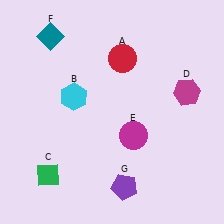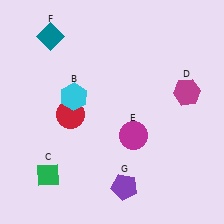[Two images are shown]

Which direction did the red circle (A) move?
The red circle (A) moved down.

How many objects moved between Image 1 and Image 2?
1 object moved between the two images.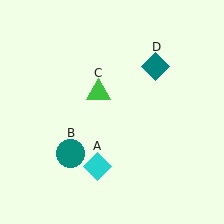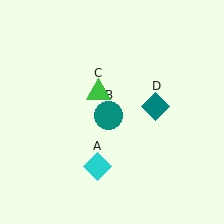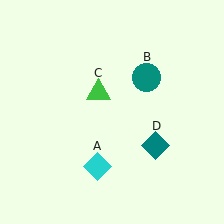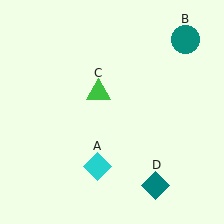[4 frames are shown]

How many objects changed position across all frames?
2 objects changed position: teal circle (object B), teal diamond (object D).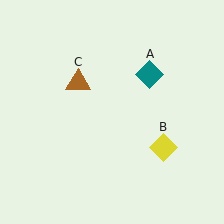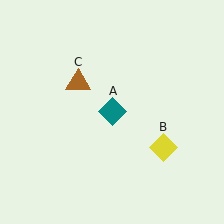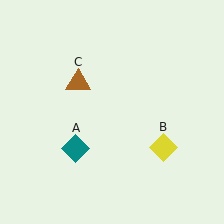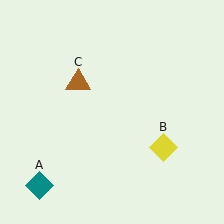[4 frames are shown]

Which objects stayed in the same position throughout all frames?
Yellow diamond (object B) and brown triangle (object C) remained stationary.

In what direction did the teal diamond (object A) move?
The teal diamond (object A) moved down and to the left.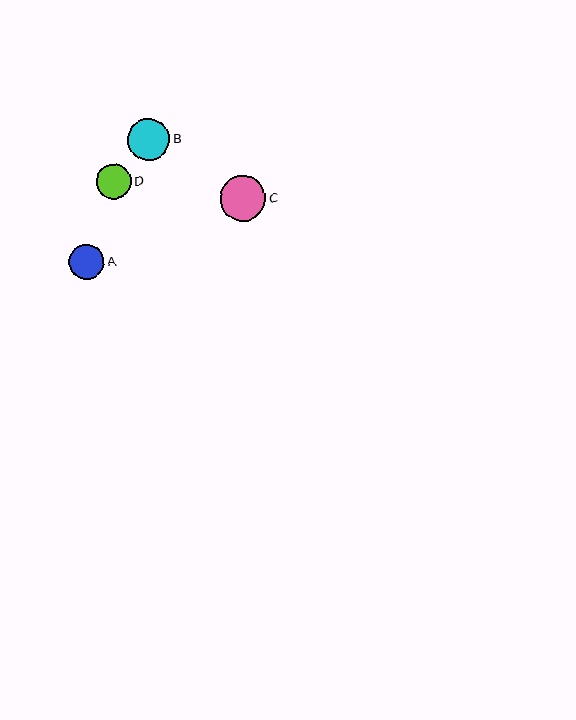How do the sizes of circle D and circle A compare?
Circle D and circle A are approximately the same size.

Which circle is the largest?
Circle C is the largest with a size of approximately 46 pixels.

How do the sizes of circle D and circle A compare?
Circle D and circle A are approximately the same size.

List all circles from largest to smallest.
From largest to smallest: C, B, D, A.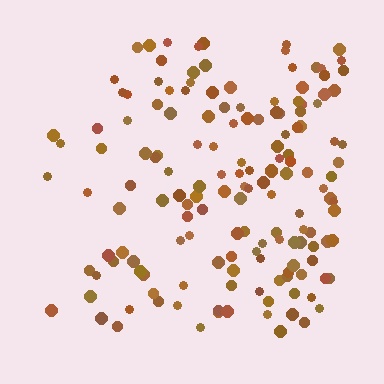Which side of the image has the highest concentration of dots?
The right.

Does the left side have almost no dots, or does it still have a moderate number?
Still a moderate number, just noticeably fewer than the right.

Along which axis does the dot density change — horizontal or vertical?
Horizontal.